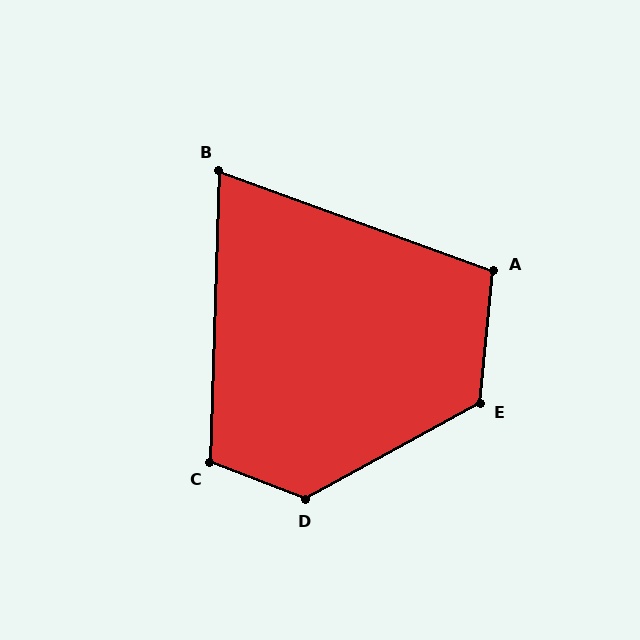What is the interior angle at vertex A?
Approximately 104 degrees (obtuse).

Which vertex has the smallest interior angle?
B, at approximately 72 degrees.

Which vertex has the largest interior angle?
D, at approximately 130 degrees.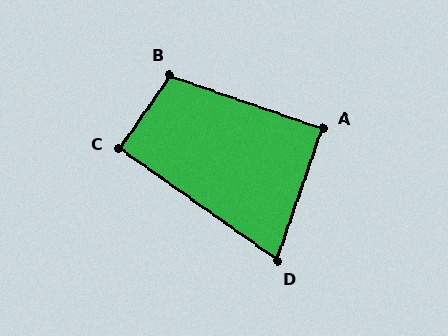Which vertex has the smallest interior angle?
D, at approximately 74 degrees.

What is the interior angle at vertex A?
Approximately 90 degrees (approximately right).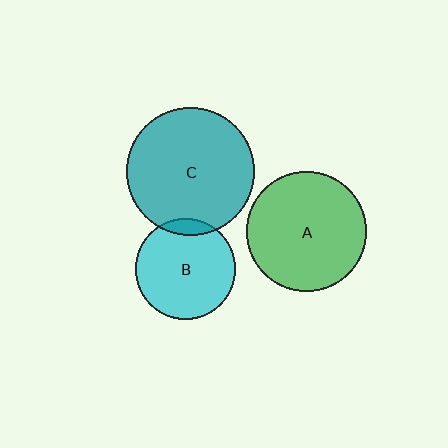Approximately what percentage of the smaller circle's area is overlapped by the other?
Approximately 10%.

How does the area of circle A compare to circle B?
Approximately 1.4 times.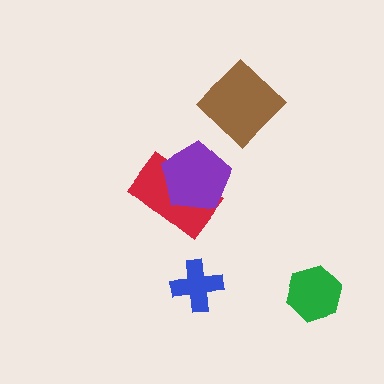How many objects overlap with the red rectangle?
1 object overlaps with the red rectangle.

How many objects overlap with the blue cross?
0 objects overlap with the blue cross.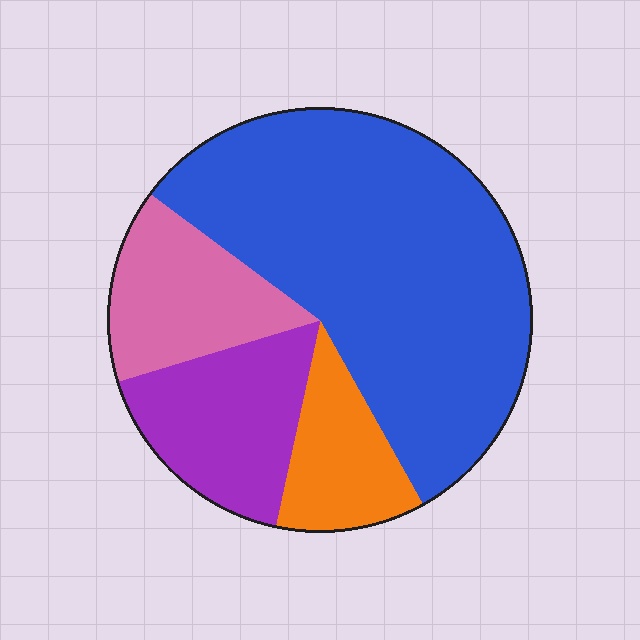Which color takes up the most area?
Blue, at roughly 55%.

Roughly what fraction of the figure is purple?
Purple takes up between a sixth and a third of the figure.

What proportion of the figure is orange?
Orange takes up less than a quarter of the figure.